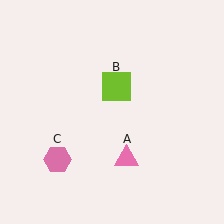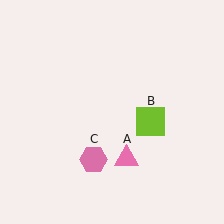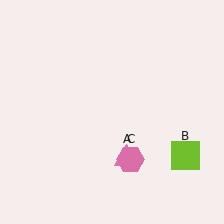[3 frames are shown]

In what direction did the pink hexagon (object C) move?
The pink hexagon (object C) moved right.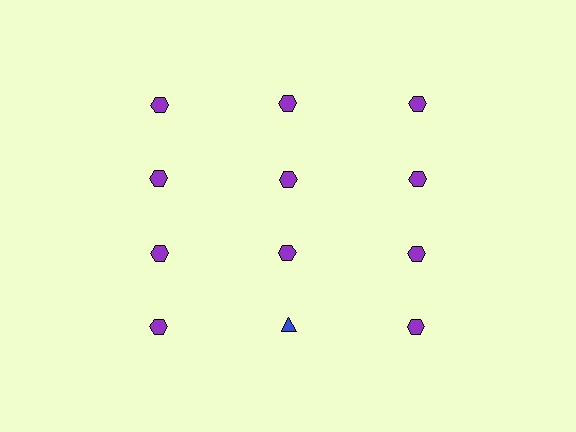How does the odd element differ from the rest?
It differs in both color (blue instead of purple) and shape (triangle instead of hexagon).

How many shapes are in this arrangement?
There are 12 shapes arranged in a grid pattern.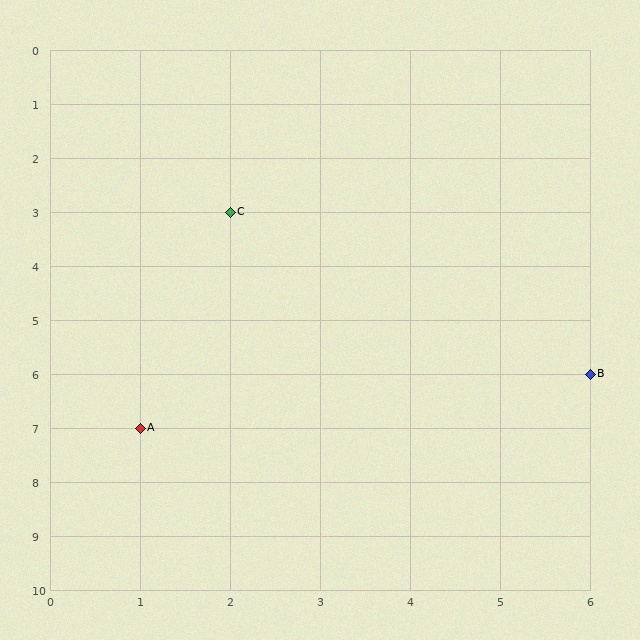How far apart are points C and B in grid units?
Points C and B are 4 columns and 3 rows apart (about 5.0 grid units diagonally).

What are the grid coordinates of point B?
Point B is at grid coordinates (6, 6).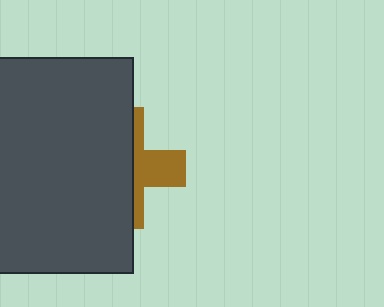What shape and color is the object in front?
The object in front is a dark gray rectangle.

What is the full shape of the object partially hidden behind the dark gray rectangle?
The partially hidden object is a brown cross.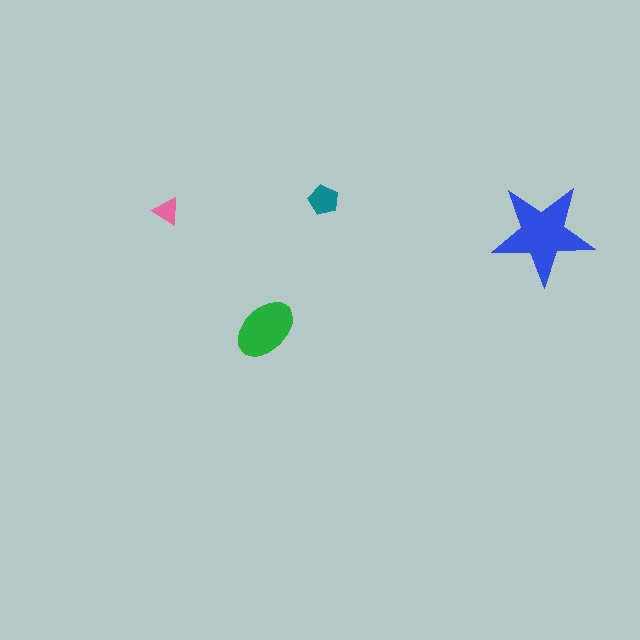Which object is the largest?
The blue star.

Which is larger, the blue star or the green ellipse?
The blue star.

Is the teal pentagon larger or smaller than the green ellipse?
Smaller.